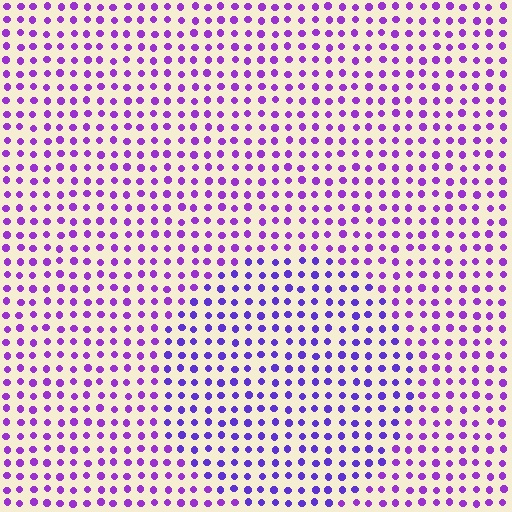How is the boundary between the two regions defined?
The boundary is defined purely by a slight shift in hue (about 23 degrees). Spacing, size, and orientation are identical on both sides.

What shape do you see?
I see a circle.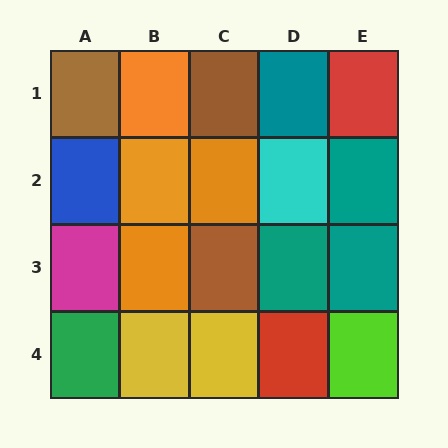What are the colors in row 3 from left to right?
Magenta, orange, brown, teal, teal.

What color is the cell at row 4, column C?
Yellow.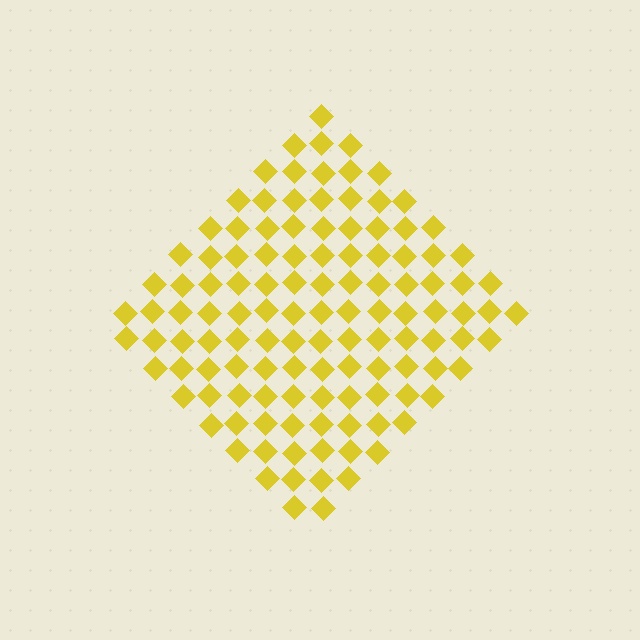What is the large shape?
The large shape is a diamond.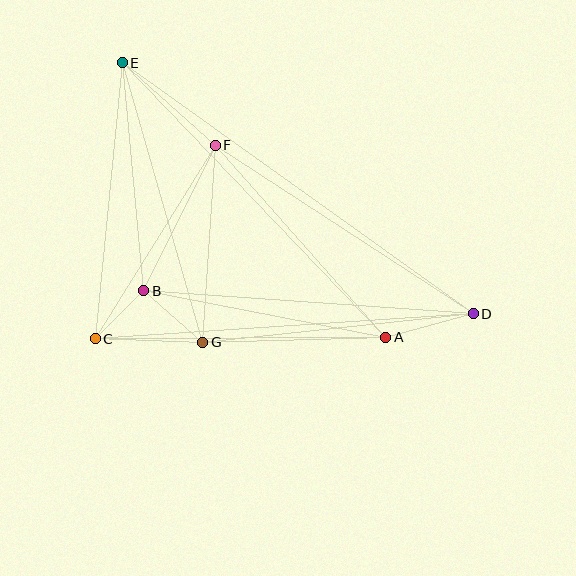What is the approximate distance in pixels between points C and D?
The distance between C and D is approximately 379 pixels.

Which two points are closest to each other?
Points B and C are closest to each other.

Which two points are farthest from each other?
Points D and E are farthest from each other.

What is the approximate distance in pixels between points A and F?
The distance between A and F is approximately 257 pixels.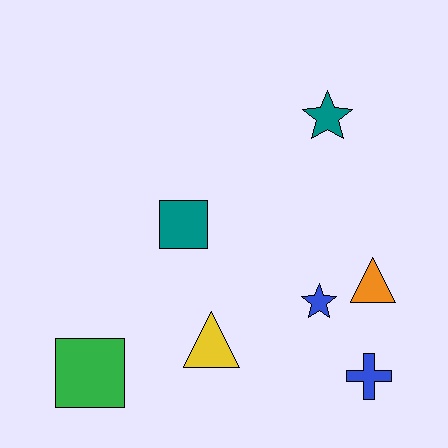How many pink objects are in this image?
There are no pink objects.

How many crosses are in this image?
There is 1 cross.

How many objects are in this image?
There are 7 objects.